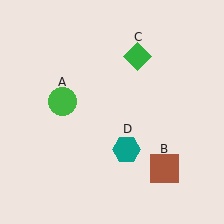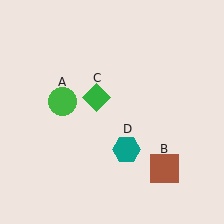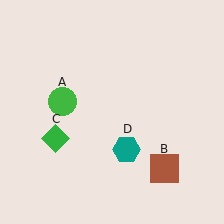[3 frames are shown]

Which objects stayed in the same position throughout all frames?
Green circle (object A) and brown square (object B) and teal hexagon (object D) remained stationary.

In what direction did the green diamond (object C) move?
The green diamond (object C) moved down and to the left.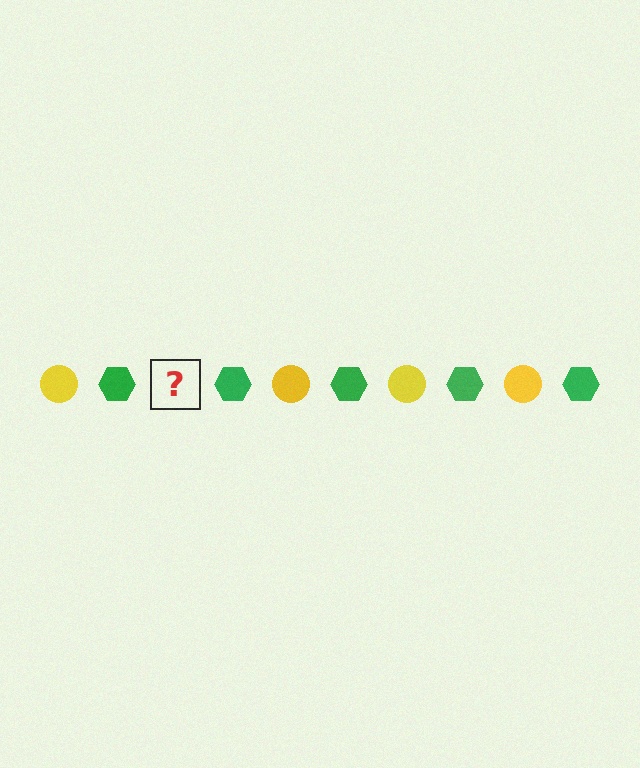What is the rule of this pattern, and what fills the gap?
The rule is that the pattern alternates between yellow circle and green hexagon. The gap should be filled with a yellow circle.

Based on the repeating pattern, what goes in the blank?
The blank should be a yellow circle.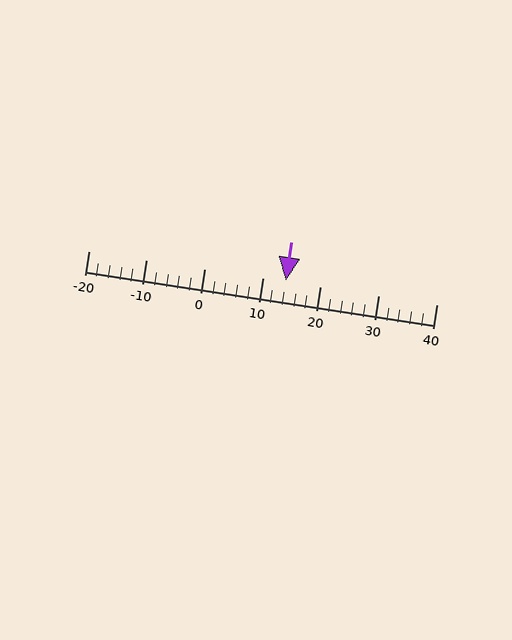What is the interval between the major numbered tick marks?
The major tick marks are spaced 10 units apart.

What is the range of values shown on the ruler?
The ruler shows values from -20 to 40.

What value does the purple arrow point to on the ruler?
The purple arrow points to approximately 14.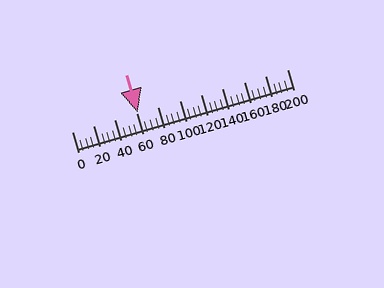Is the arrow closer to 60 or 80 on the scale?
The arrow is closer to 60.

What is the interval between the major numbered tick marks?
The major tick marks are spaced 20 units apart.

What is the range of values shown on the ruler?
The ruler shows values from 0 to 200.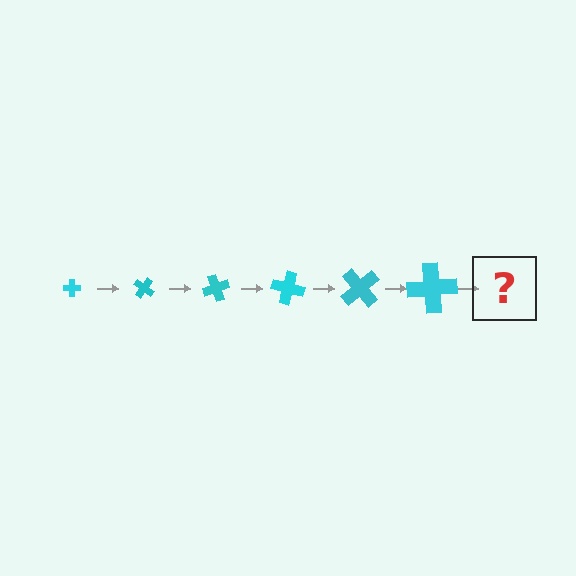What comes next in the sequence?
The next element should be a cross, larger than the previous one and rotated 210 degrees from the start.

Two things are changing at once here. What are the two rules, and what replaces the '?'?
The two rules are that the cross grows larger each step and it rotates 35 degrees each step. The '?' should be a cross, larger than the previous one and rotated 210 degrees from the start.